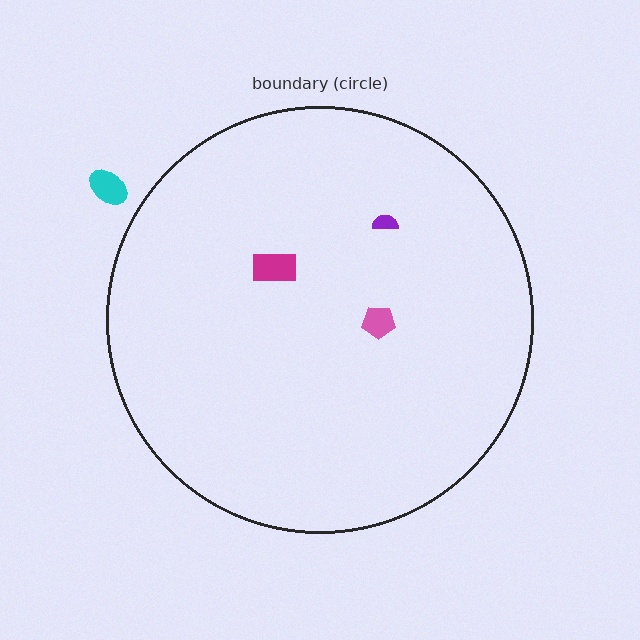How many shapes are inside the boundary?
3 inside, 1 outside.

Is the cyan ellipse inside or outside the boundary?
Outside.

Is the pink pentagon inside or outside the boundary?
Inside.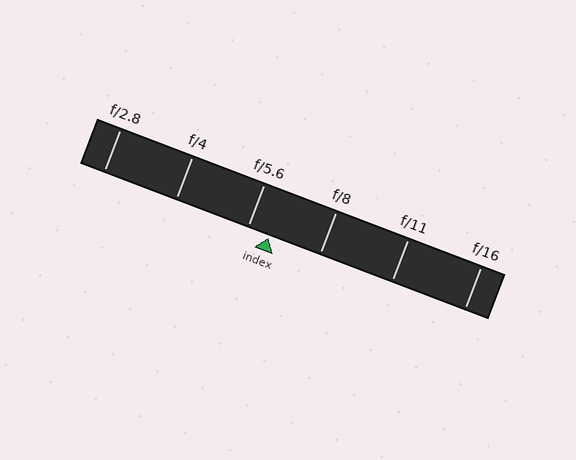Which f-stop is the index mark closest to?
The index mark is closest to f/5.6.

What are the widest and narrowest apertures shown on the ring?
The widest aperture shown is f/2.8 and the narrowest is f/16.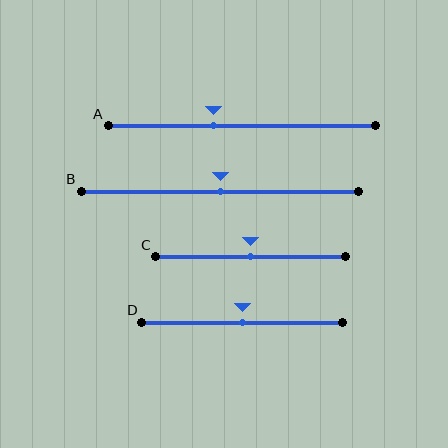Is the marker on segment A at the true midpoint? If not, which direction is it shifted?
No, the marker on segment A is shifted to the left by about 11% of the segment length.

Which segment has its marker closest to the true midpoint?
Segment B has its marker closest to the true midpoint.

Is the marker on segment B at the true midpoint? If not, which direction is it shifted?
Yes, the marker on segment B is at the true midpoint.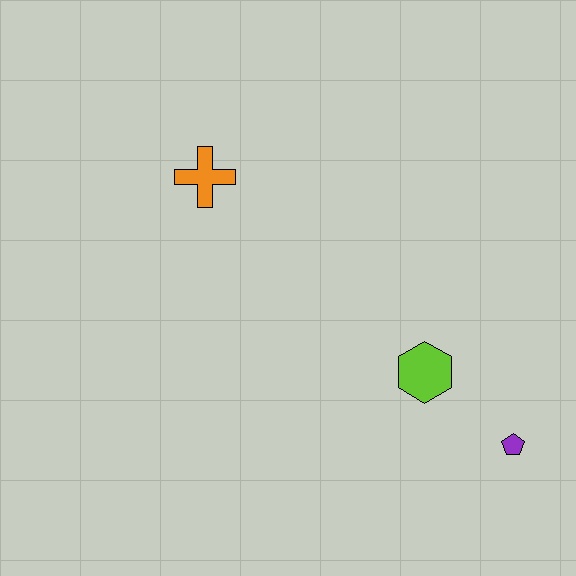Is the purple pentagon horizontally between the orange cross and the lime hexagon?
No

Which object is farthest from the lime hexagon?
The orange cross is farthest from the lime hexagon.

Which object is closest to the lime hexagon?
The purple pentagon is closest to the lime hexagon.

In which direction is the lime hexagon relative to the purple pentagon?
The lime hexagon is to the left of the purple pentagon.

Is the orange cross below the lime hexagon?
No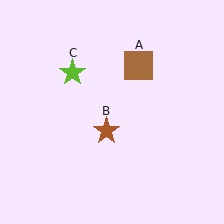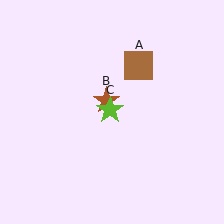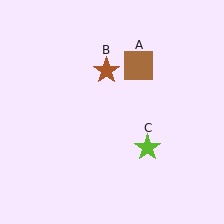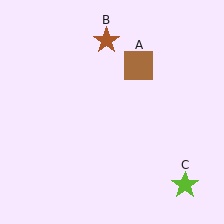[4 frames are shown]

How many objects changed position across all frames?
2 objects changed position: brown star (object B), lime star (object C).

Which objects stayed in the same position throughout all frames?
Brown square (object A) remained stationary.